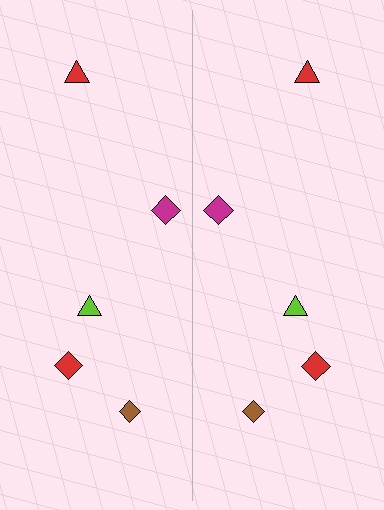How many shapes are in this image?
There are 10 shapes in this image.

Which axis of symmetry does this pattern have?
The pattern has a vertical axis of symmetry running through the center of the image.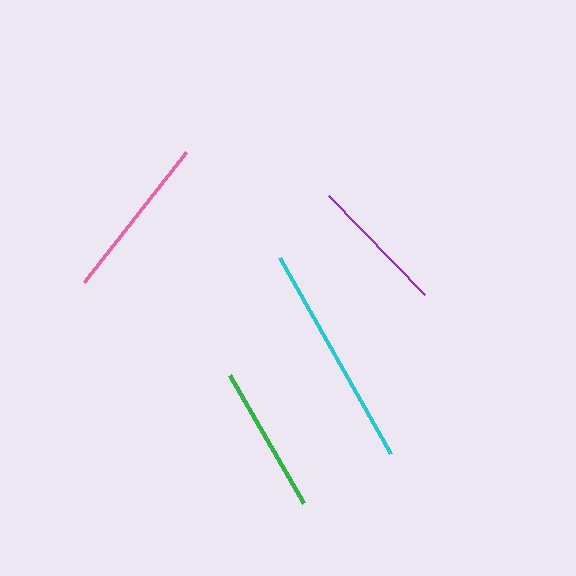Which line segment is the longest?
The cyan line is the longest at approximately 225 pixels.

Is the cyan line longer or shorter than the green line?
The cyan line is longer than the green line.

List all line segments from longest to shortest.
From longest to shortest: cyan, pink, green, purple.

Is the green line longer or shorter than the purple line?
The green line is longer than the purple line.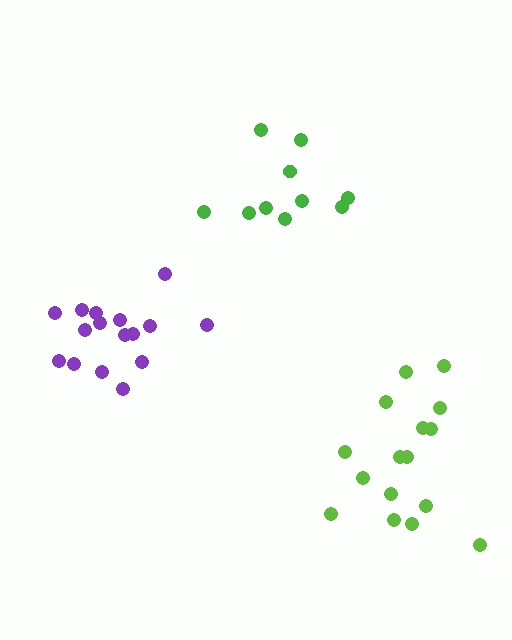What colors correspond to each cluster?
The clusters are colored: purple, green, lime.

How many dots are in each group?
Group 1: 16 dots, Group 2: 10 dots, Group 3: 16 dots (42 total).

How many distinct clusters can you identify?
There are 3 distinct clusters.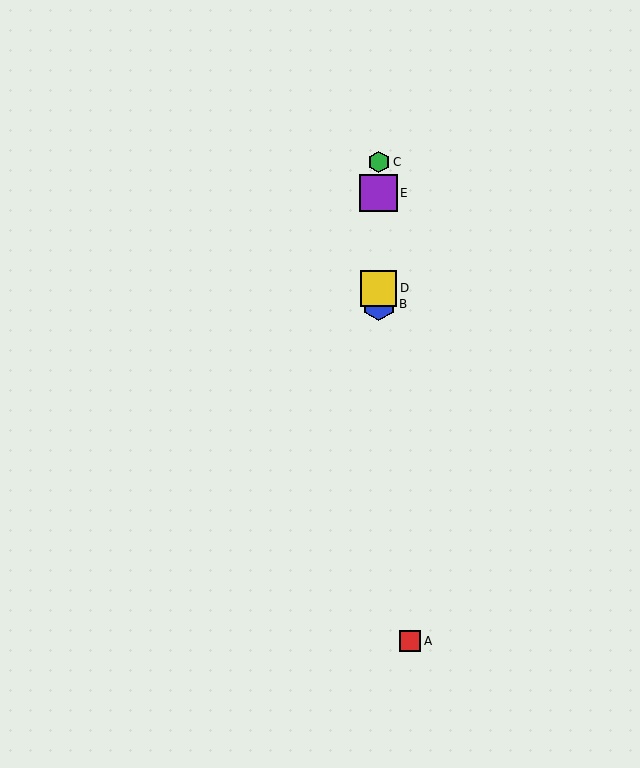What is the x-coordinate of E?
Object E is at x≈379.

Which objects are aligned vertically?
Objects B, C, D, E are aligned vertically.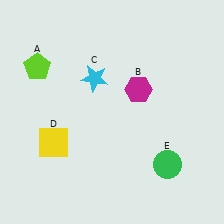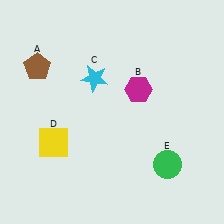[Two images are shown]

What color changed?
The pentagon (A) changed from lime in Image 1 to brown in Image 2.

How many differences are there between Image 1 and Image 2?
There is 1 difference between the two images.